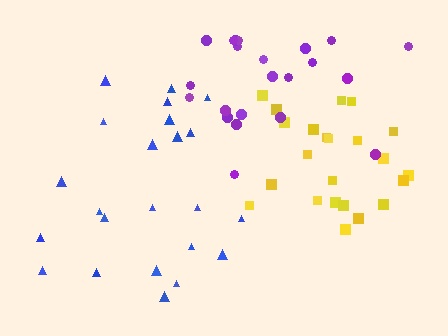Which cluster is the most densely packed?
Yellow.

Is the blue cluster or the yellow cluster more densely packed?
Yellow.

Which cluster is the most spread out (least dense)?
Blue.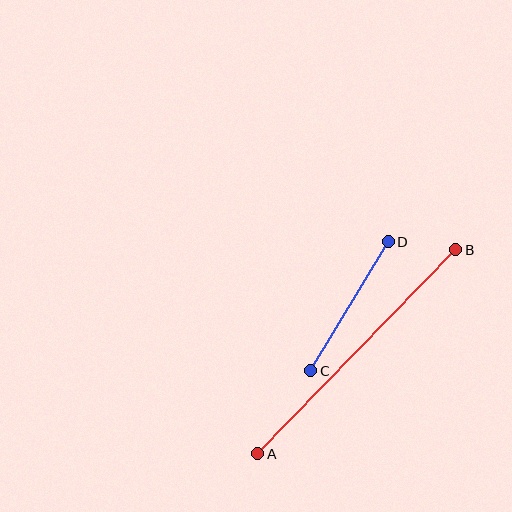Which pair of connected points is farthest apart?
Points A and B are farthest apart.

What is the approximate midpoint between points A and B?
The midpoint is at approximately (357, 352) pixels.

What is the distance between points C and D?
The distance is approximately 150 pixels.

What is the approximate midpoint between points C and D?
The midpoint is at approximately (349, 306) pixels.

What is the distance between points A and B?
The distance is approximately 284 pixels.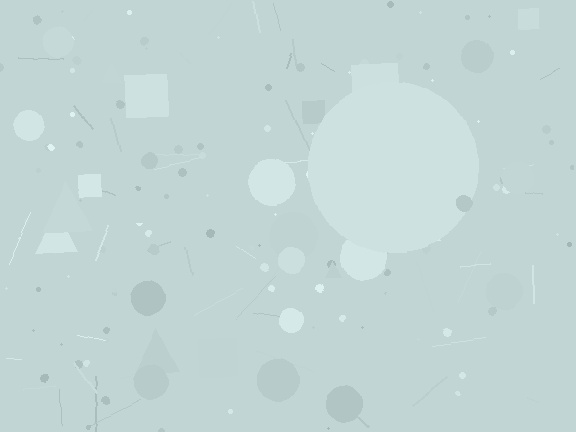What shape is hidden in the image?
A circle is hidden in the image.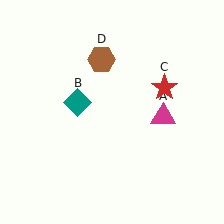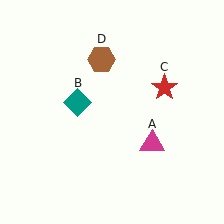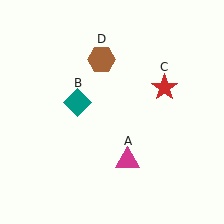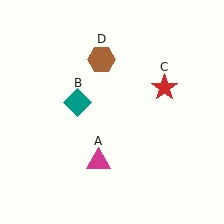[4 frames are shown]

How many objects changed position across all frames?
1 object changed position: magenta triangle (object A).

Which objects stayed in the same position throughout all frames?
Teal diamond (object B) and red star (object C) and brown hexagon (object D) remained stationary.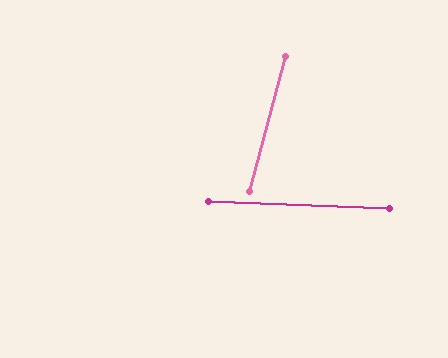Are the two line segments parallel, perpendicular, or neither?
Neither parallel nor perpendicular — they differ by about 77°.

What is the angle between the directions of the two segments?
Approximately 77 degrees.